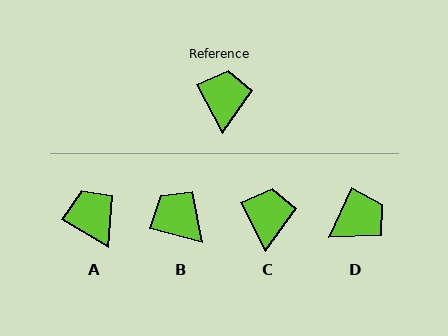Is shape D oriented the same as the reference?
No, it is off by about 52 degrees.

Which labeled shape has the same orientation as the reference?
C.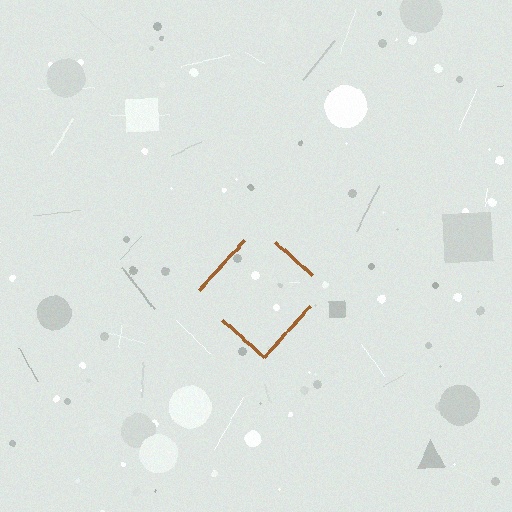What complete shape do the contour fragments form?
The contour fragments form a diamond.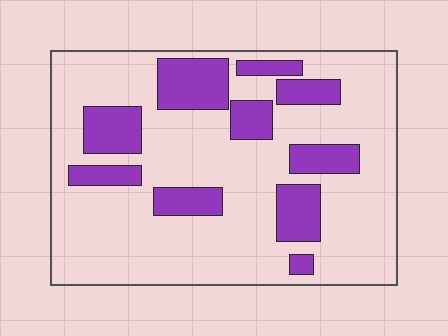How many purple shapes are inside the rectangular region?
10.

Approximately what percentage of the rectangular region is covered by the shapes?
Approximately 25%.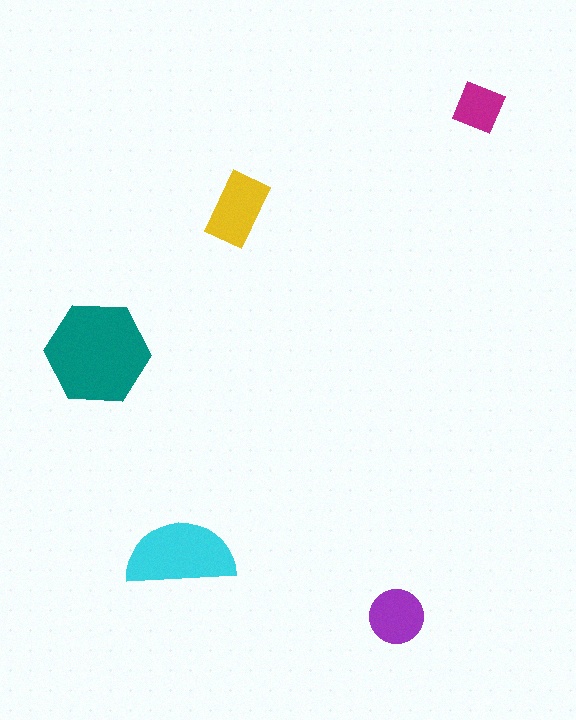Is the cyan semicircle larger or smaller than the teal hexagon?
Smaller.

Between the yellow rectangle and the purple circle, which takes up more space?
The yellow rectangle.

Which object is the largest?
The teal hexagon.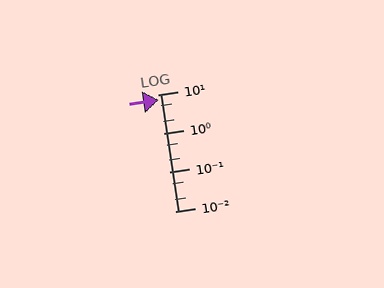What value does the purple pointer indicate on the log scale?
The pointer indicates approximately 7.2.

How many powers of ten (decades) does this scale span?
The scale spans 3 decades, from 0.01 to 10.